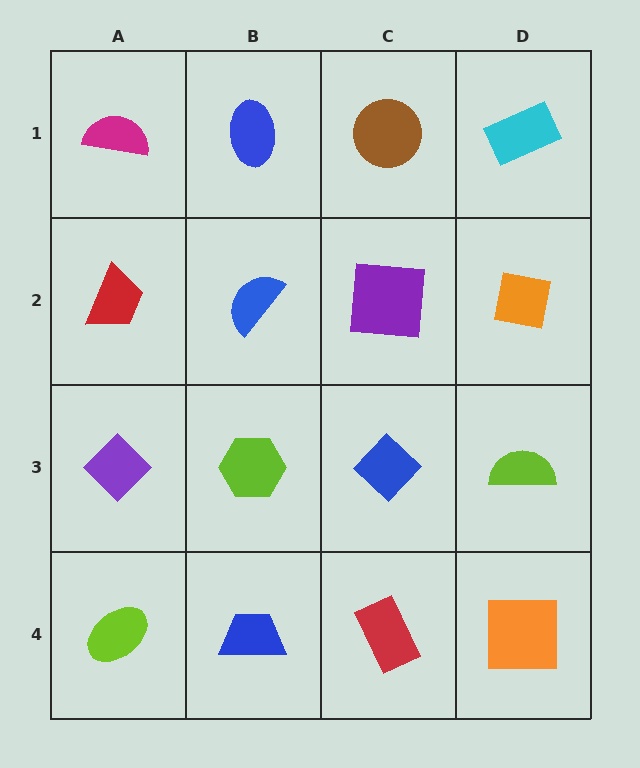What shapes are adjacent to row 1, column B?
A blue semicircle (row 2, column B), a magenta semicircle (row 1, column A), a brown circle (row 1, column C).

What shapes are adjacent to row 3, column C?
A purple square (row 2, column C), a red rectangle (row 4, column C), a lime hexagon (row 3, column B), a lime semicircle (row 3, column D).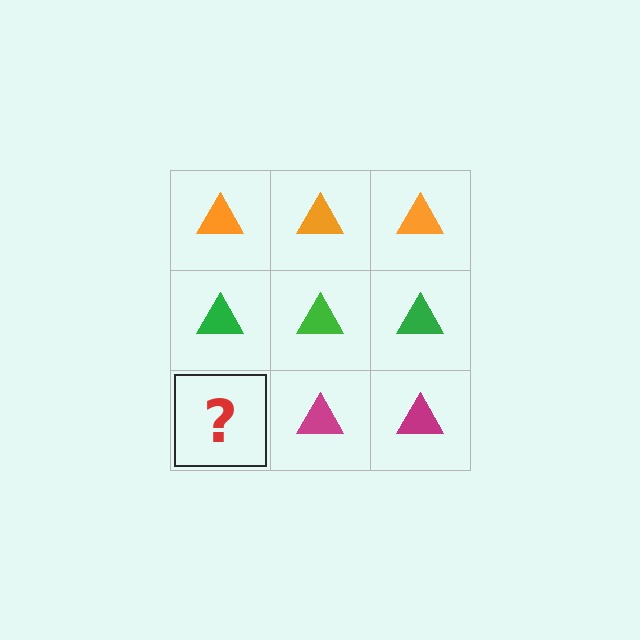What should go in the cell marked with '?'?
The missing cell should contain a magenta triangle.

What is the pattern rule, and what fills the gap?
The rule is that each row has a consistent color. The gap should be filled with a magenta triangle.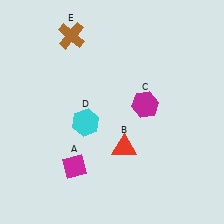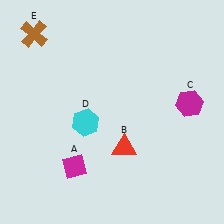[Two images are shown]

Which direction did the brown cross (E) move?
The brown cross (E) moved left.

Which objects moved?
The objects that moved are: the magenta hexagon (C), the brown cross (E).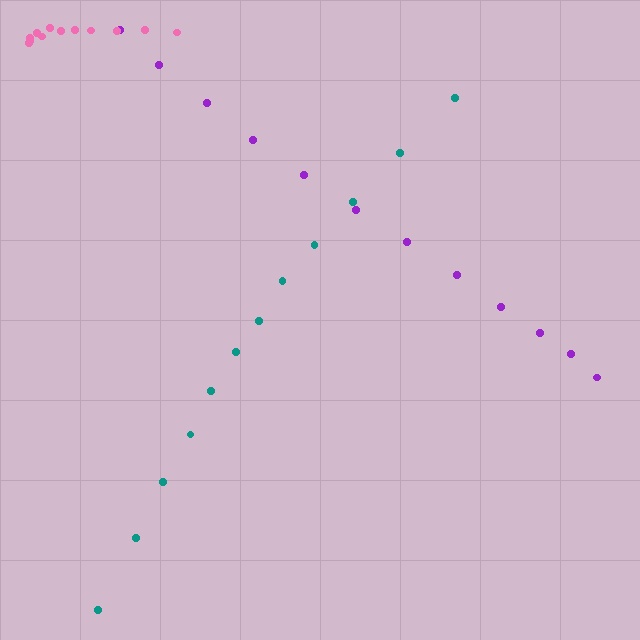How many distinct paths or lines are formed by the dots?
There are 3 distinct paths.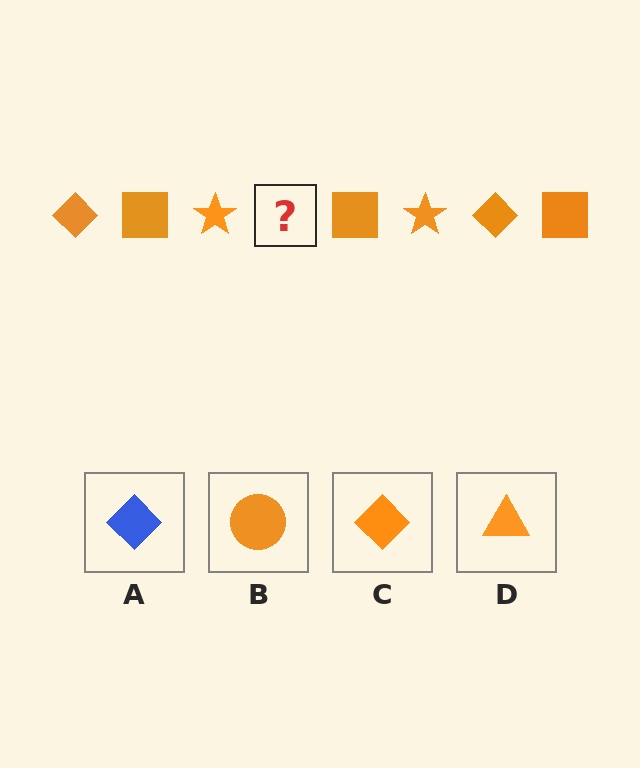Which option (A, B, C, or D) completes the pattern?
C.